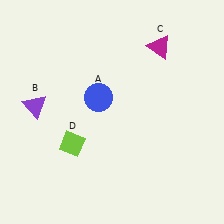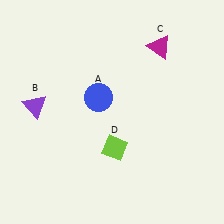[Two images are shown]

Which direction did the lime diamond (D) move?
The lime diamond (D) moved right.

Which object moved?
The lime diamond (D) moved right.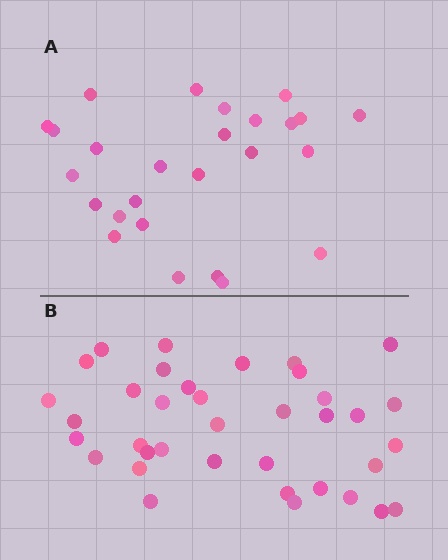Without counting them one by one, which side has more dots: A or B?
Region B (the bottom region) has more dots.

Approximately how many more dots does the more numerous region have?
Region B has roughly 12 or so more dots than region A.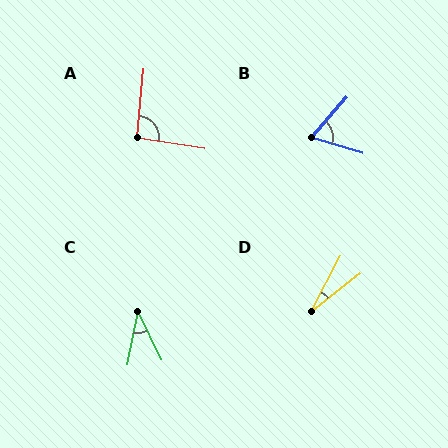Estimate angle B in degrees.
Approximately 66 degrees.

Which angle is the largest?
A, at approximately 93 degrees.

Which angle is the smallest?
D, at approximately 24 degrees.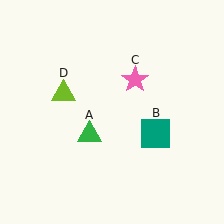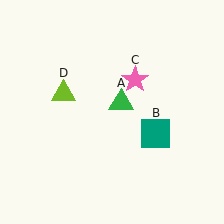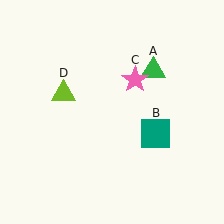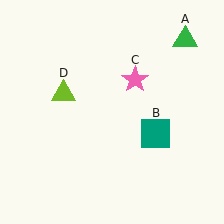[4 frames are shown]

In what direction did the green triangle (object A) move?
The green triangle (object A) moved up and to the right.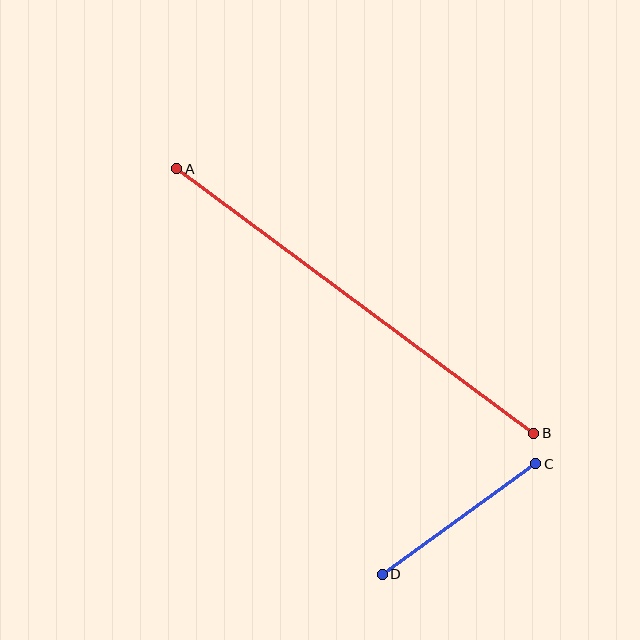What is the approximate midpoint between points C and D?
The midpoint is at approximately (459, 519) pixels.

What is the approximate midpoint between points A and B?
The midpoint is at approximately (355, 301) pixels.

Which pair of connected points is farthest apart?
Points A and B are farthest apart.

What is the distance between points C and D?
The distance is approximately 189 pixels.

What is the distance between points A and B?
The distance is approximately 445 pixels.